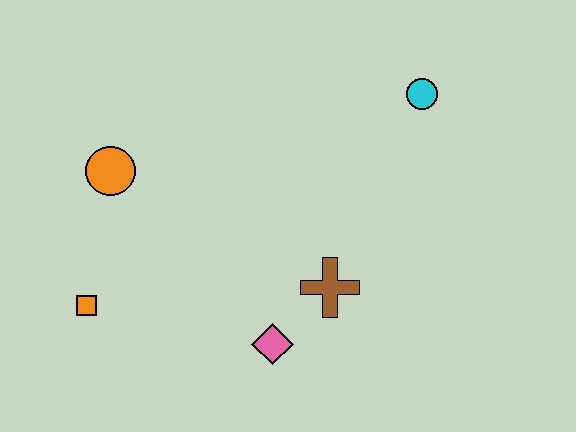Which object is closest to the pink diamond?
The brown cross is closest to the pink diamond.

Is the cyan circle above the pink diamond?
Yes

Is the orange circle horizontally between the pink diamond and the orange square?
Yes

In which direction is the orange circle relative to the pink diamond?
The orange circle is above the pink diamond.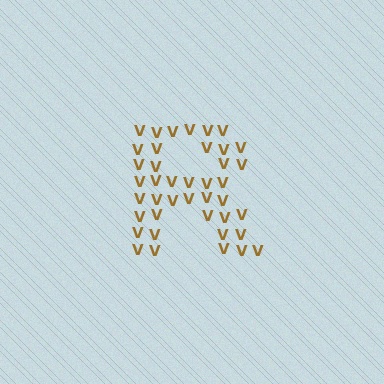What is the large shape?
The large shape is the letter R.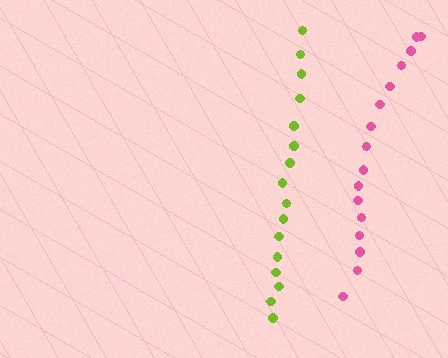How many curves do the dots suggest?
There are 2 distinct paths.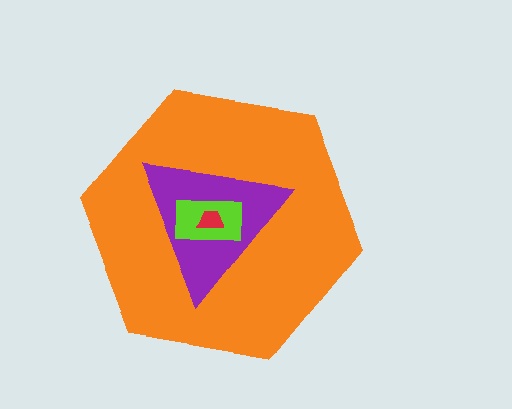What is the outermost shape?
The orange hexagon.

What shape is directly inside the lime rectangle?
The red trapezoid.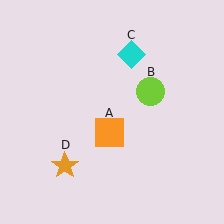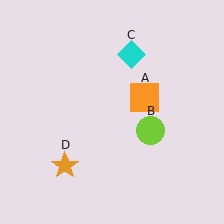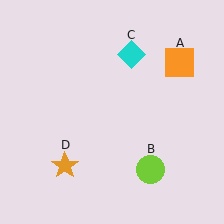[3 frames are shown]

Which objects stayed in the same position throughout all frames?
Cyan diamond (object C) and orange star (object D) remained stationary.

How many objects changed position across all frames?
2 objects changed position: orange square (object A), lime circle (object B).